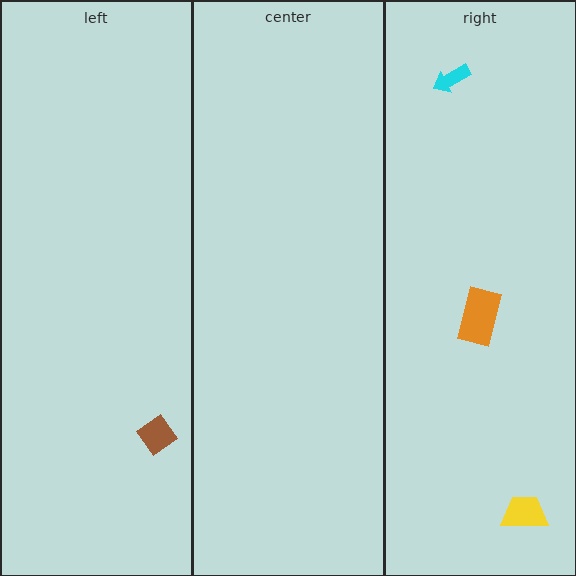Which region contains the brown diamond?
The left region.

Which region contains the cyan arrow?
The right region.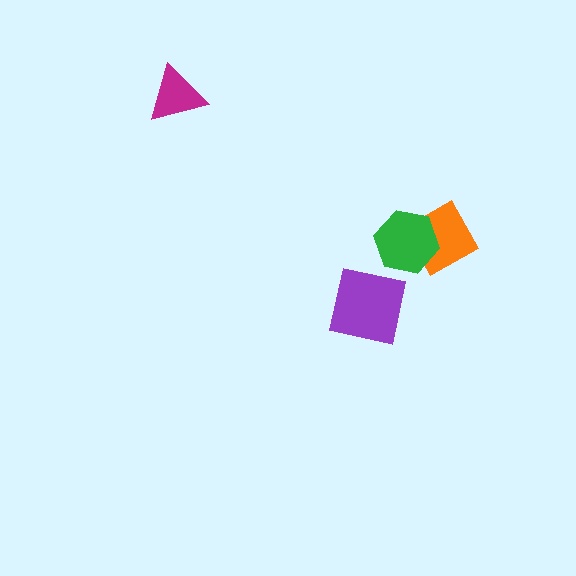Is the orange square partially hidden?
Yes, it is partially covered by another shape.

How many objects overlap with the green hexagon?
1 object overlaps with the green hexagon.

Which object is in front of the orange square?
The green hexagon is in front of the orange square.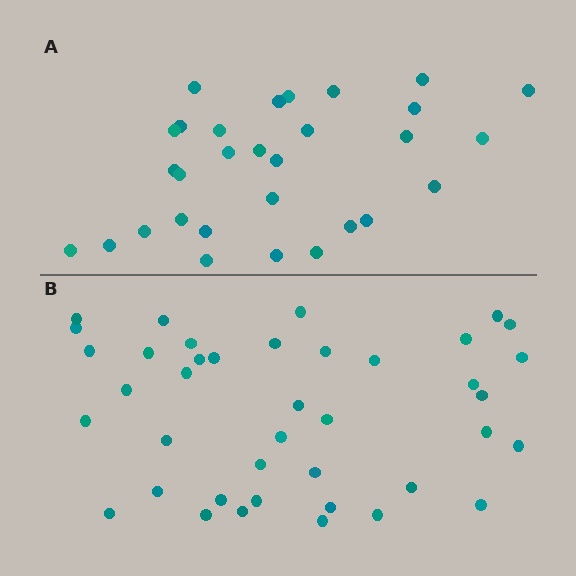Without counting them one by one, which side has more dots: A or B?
Region B (the bottom region) has more dots.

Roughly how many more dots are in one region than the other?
Region B has roughly 10 or so more dots than region A.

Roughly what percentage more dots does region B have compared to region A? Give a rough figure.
About 35% more.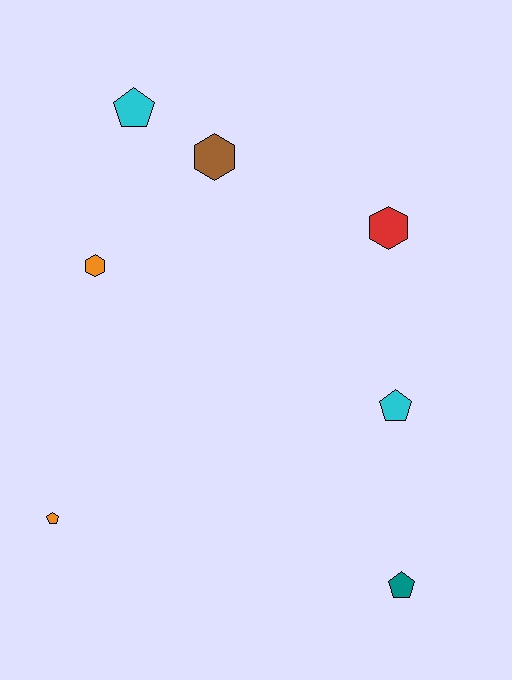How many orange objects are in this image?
There are 2 orange objects.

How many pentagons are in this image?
There are 4 pentagons.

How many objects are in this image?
There are 7 objects.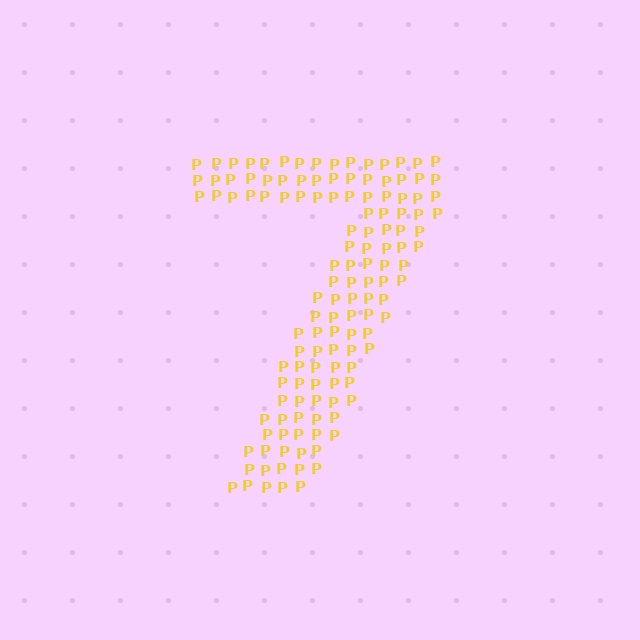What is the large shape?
The large shape is the digit 7.